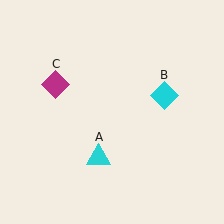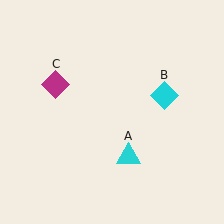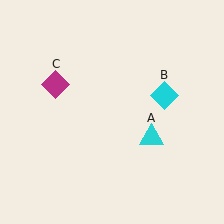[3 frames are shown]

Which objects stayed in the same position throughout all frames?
Cyan diamond (object B) and magenta diamond (object C) remained stationary.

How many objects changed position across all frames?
1 object changed position: cyan triangle (object A).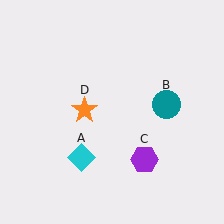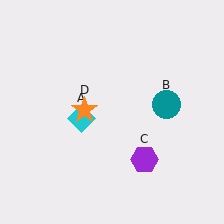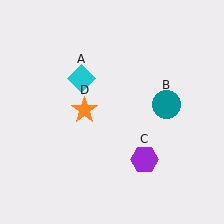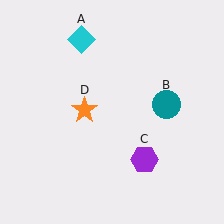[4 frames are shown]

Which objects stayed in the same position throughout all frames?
Teal circle (object B) and purple hexagon (object C) and orange star (object D) remained stationary.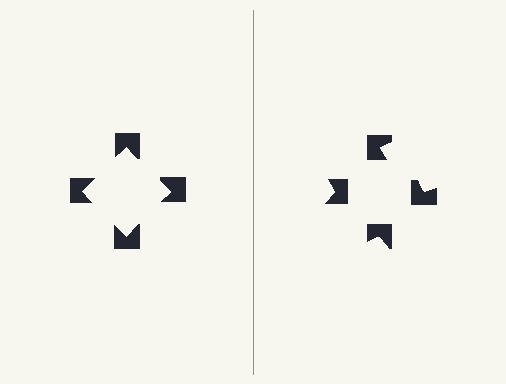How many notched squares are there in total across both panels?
8 — 4 on each side.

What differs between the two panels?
The notched squares are positioned identically on both sides; only the wedge orientations differ. On the left they align to a square; on the right they are misaligned.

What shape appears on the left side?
An illusory square.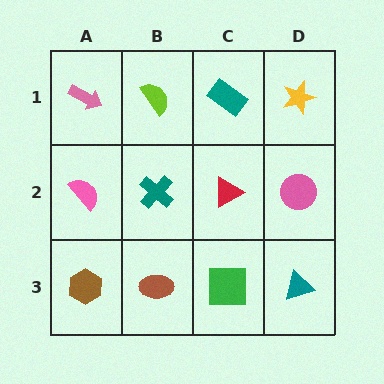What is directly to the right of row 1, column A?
A lime semicircle.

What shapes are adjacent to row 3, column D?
A pink circle (row 2, column D), a green square (row 3, column C).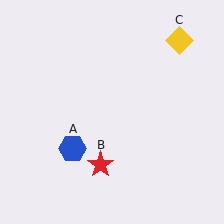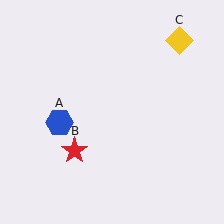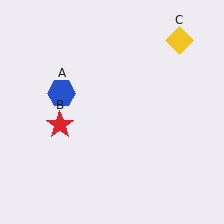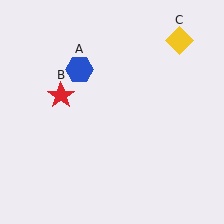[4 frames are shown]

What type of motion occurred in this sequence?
The blue hexagon (object A), red star (object B) rotated clockwise around the center of the scene.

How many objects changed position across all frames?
2 objects changed position: blue hexagon (object A), red star (object B).